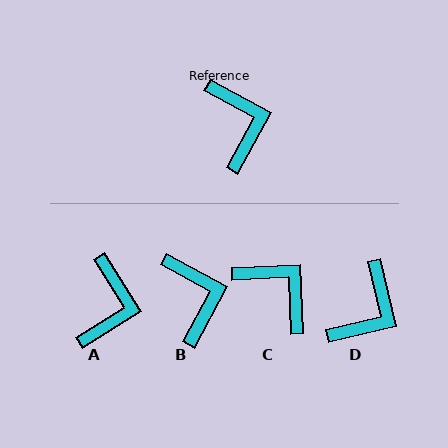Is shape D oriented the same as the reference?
No, it is off by about 48 degrees.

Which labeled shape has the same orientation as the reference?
B.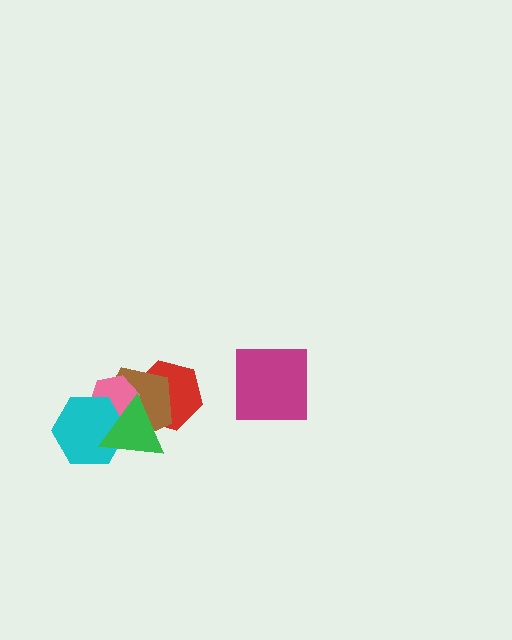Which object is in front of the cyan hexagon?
The green triangle is in front of the cyan hexagon.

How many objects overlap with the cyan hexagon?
3 objects overlap with the cyan hexagon.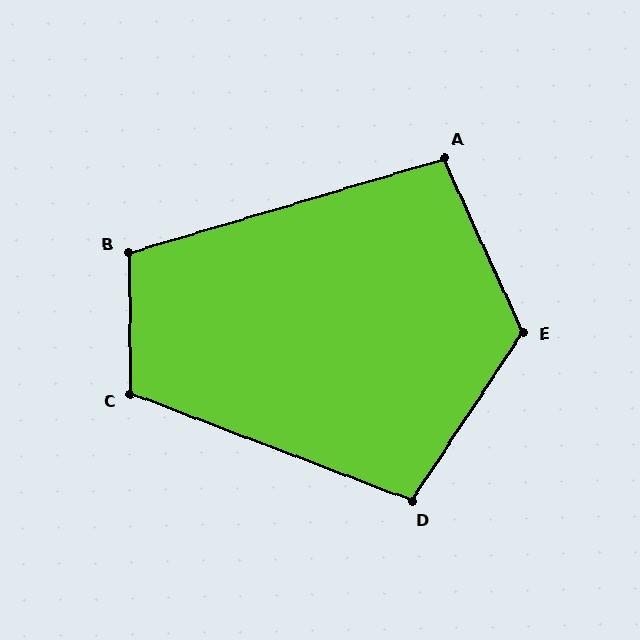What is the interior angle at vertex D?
Approximately 102 degrees (obtuse).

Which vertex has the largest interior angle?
E, at approximately 122 degrees.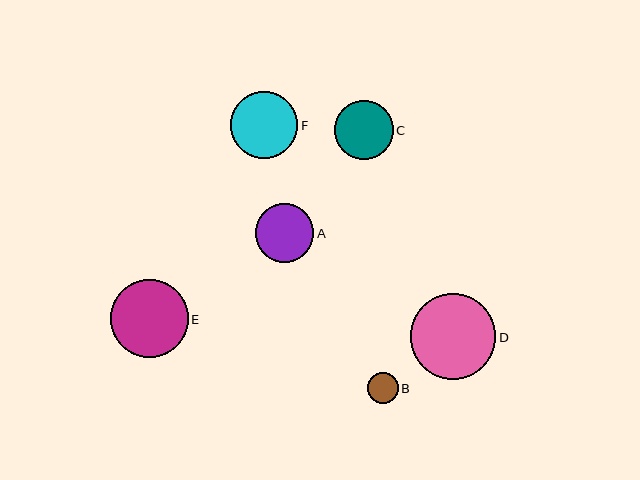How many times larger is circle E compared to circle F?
Circle E is approximately 1.2 times the size of circle F.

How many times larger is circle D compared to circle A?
Circle D is approximately 1.5 times the size of circle A.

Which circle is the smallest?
Circle B is the smallest with a size of approximately 30 pixels.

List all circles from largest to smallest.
From largest to smallest: D, E, F, A, C, B.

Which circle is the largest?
Circle D is the largest with a size of approximately 85 pixels.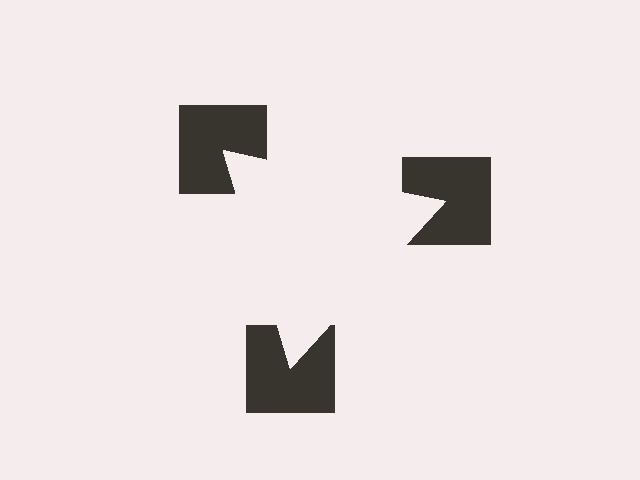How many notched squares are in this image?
There are 3 — one at each vertex of the illusory triangle.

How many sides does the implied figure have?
3 sides.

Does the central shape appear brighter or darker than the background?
It typically appears slightly brighter than the background, even though no actual brightness change is drawn.